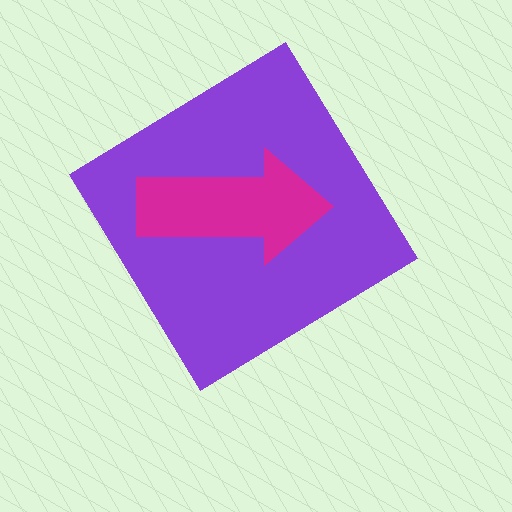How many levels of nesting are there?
2.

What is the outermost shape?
The purple diamond.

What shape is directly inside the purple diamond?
The magenta arrow.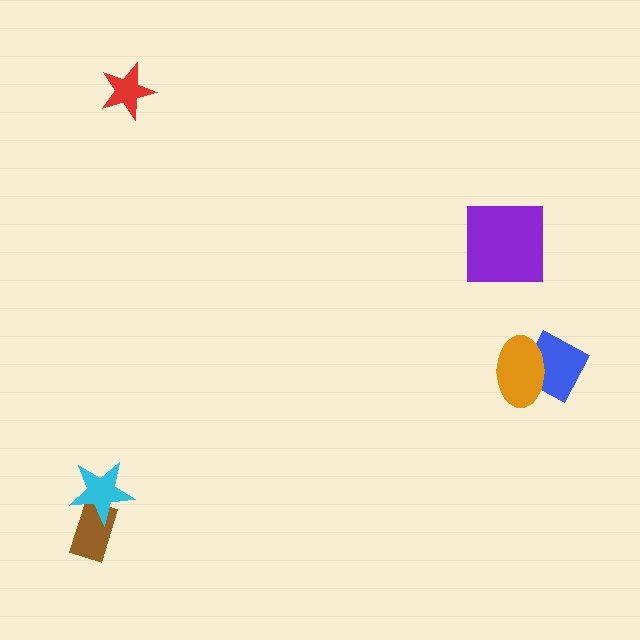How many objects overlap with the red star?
0 objects overlap with the red star.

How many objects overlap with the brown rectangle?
1 object overlaps with the brown rectangle.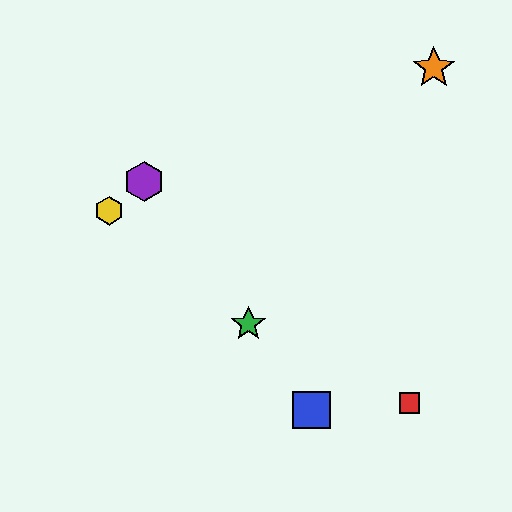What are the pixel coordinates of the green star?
The green star is at (248, 324).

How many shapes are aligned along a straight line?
3 shapes (the blue square, the green star, the purple hexagon) are aligned along a straight line.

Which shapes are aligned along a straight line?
The blue square, the green star, the purple hexagon are aligned along a straight line.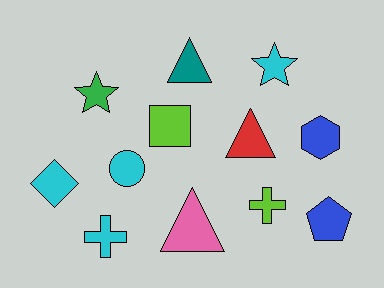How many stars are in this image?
There are 2 stars.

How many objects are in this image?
There are 12 objects.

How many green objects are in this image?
There is 1 green object.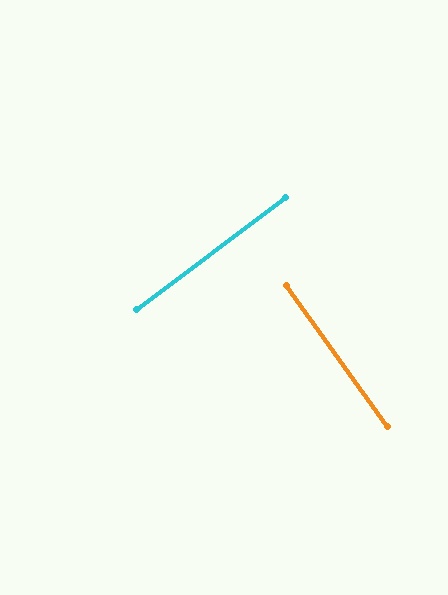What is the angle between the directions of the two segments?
Approximately 89 degrees.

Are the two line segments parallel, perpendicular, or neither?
Perpendicular — they meet at approximately 89°.